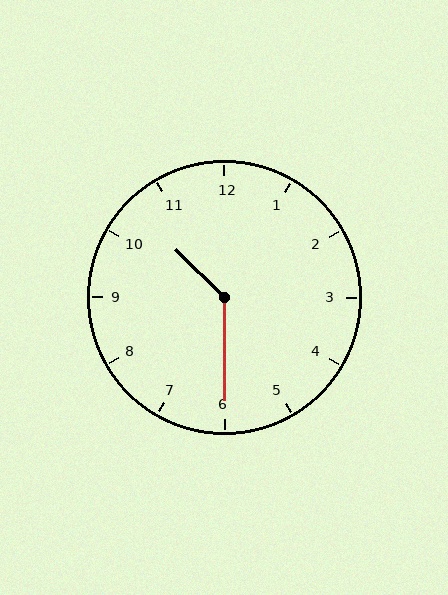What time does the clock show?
10:30.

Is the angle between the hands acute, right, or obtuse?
It is obtuse.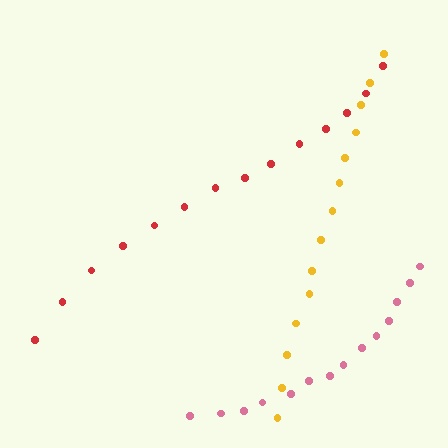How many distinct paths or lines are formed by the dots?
There are 3 distinct paths.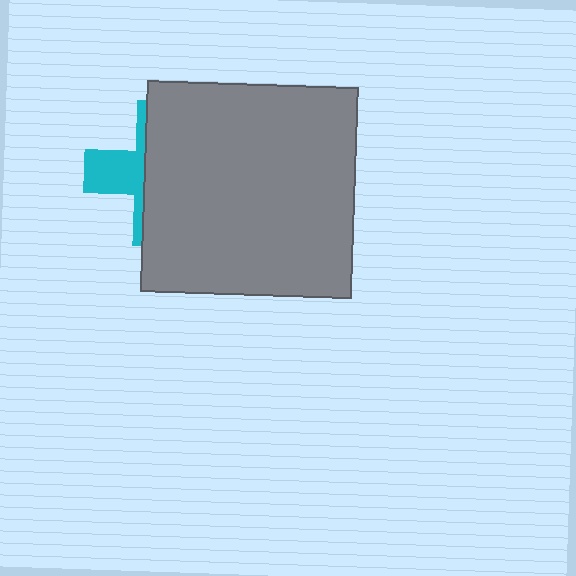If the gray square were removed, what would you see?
You would see the complete cyan cross.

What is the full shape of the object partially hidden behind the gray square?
The partially hidden object is a cyan cross.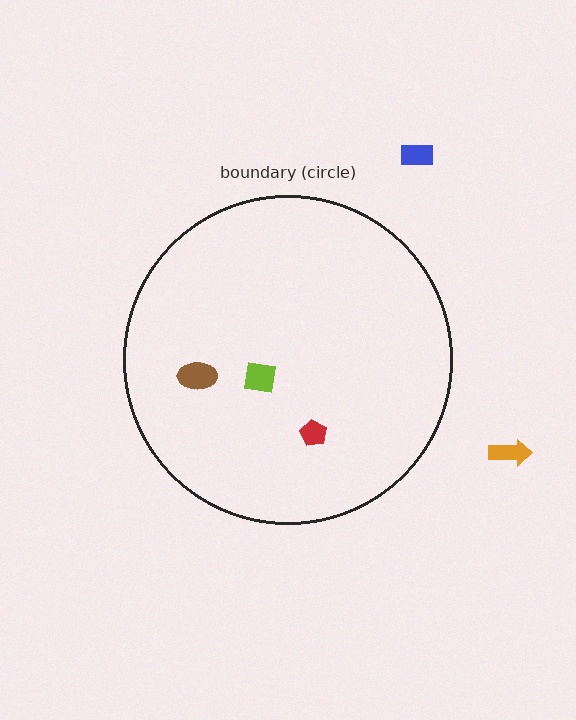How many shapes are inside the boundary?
3 inside, 2 outside.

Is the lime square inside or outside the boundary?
Inside.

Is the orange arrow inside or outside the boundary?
Outside.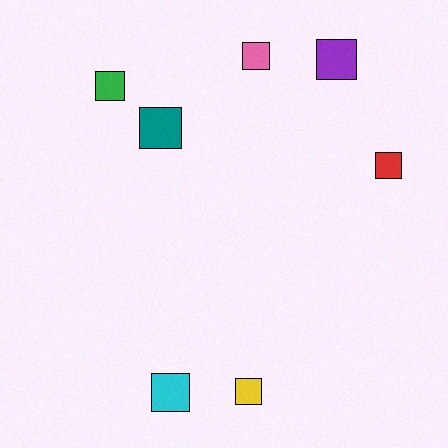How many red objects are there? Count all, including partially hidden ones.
There is 1 red object.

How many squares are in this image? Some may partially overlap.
There are 7 squares.